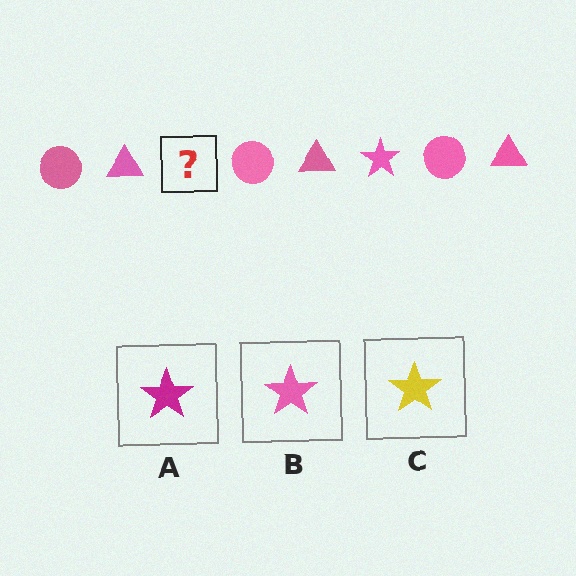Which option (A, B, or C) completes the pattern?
B.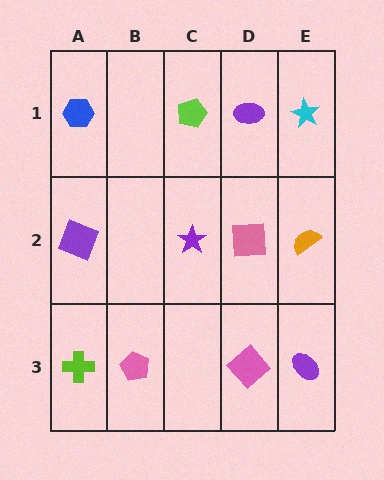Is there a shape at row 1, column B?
No, that cell is empty.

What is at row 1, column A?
A blue hexagon.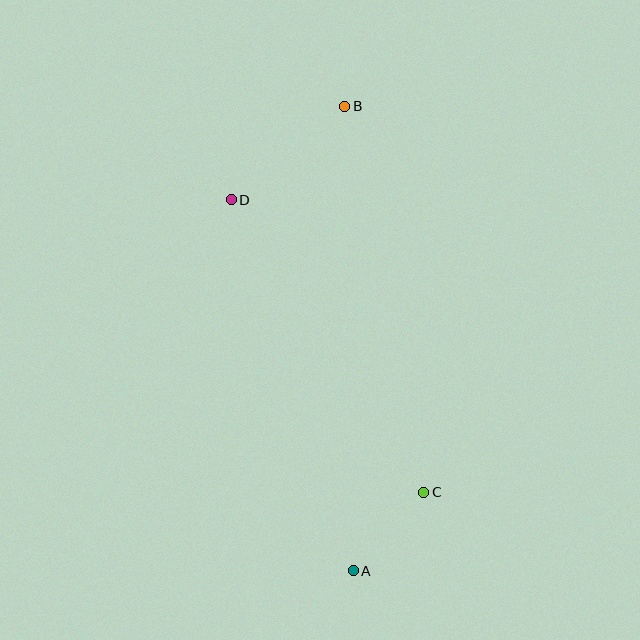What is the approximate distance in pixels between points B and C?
The distance between B and C is approximately 394 pixels.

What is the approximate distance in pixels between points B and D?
The distance between B and D is approximately 147 pixels.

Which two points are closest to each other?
Points A and C are closest to each other.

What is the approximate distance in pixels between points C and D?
The distance between C and D is approximately 350 pixels.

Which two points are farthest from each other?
Points A and B are farthest from each other.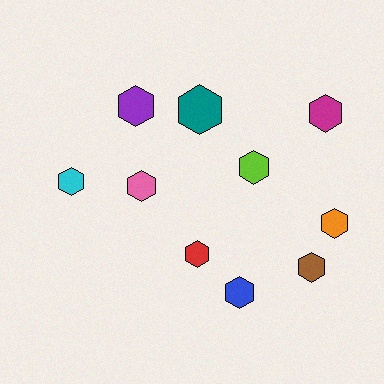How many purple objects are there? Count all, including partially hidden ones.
There is 1 purple object.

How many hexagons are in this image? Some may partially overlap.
There are 10 hexagons.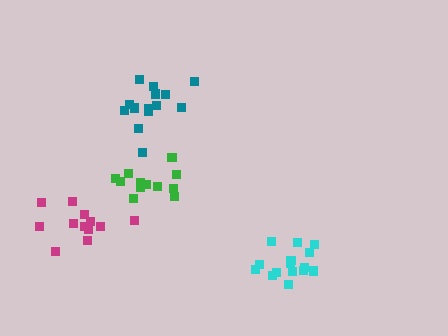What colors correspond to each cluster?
The clusters are colored: magenta, cyan, teal, green.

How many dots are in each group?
Group 1: 12 dots, Group 2: 15 dots, Group 3: 16 dots, Group 4: 12 dots (55 total).